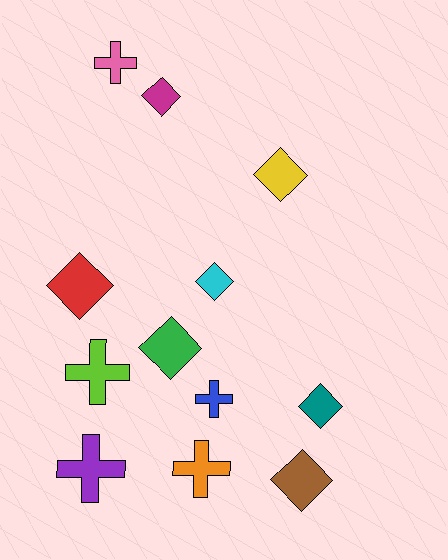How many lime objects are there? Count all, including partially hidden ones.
There is 1 lime object.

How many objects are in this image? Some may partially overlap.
There are 12 objects.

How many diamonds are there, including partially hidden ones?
There are 7 diamonds.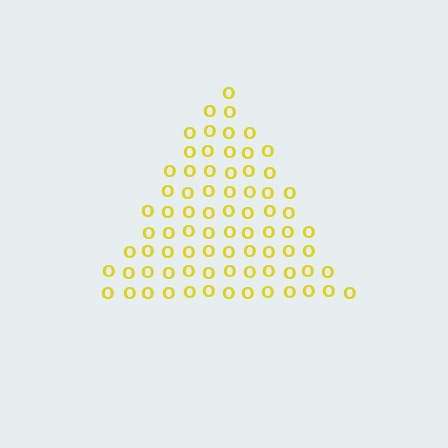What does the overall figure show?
The overall figure shows a triangle.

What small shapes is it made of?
It is made of small letter O's.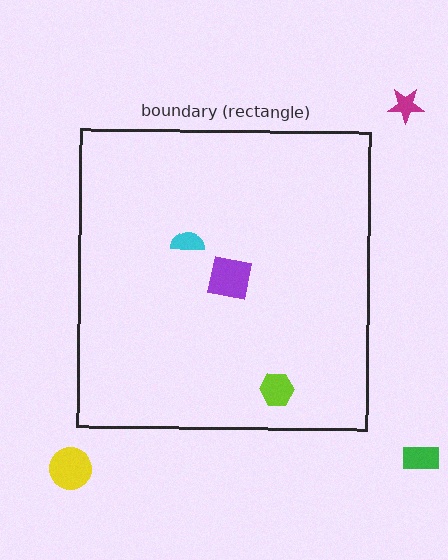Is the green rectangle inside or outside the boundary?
Outside.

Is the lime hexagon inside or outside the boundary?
Inside.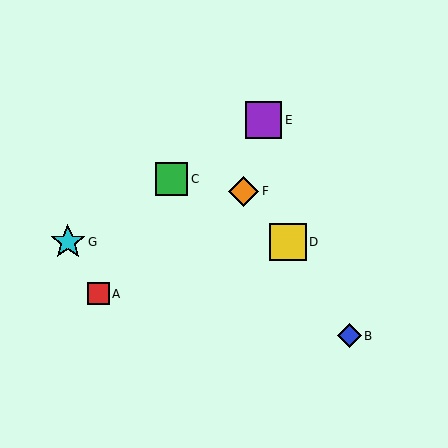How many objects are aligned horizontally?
2 objects (D, G) are aligned horizontally.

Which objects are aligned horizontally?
Objects D, G are aligned horizontally.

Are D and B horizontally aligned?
No, D is at y≈242 and B is at y≈336.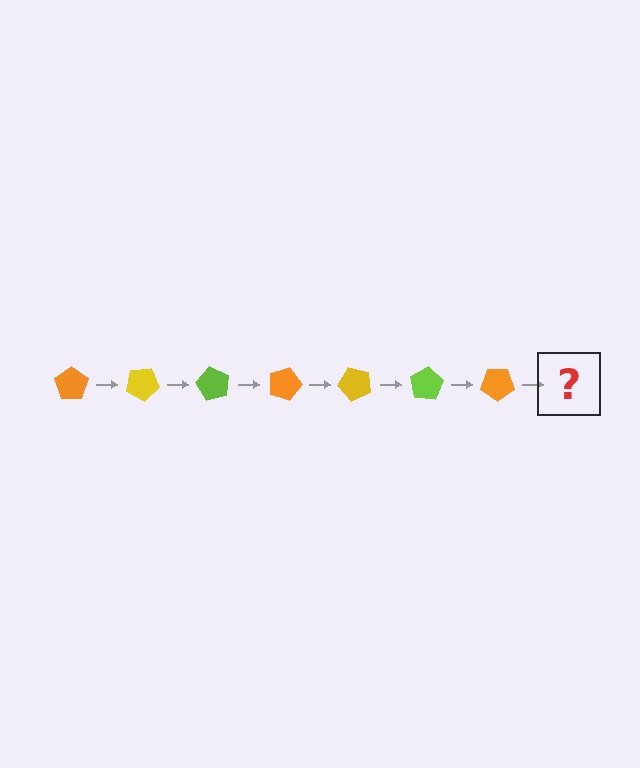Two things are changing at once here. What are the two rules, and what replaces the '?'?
The two rules are that it rotates 30 degrees each step and the color cycles through orange, yellow, and lime. The '?' should be a yellow pentagon, rotated 210 degrees from the start.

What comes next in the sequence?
The next element should be a yellow pentagon, rotated 210 degrees from the start.